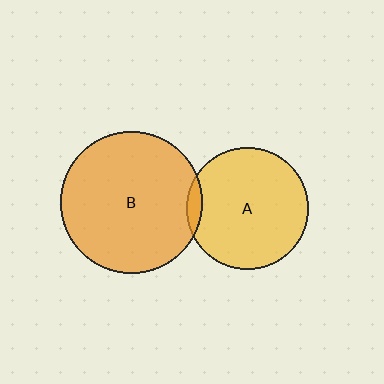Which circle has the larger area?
Circle B (orange).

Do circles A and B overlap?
Yes.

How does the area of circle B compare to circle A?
Approximately 1.3 times.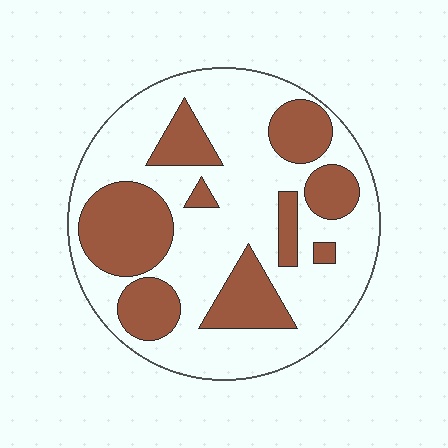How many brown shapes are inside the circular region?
9.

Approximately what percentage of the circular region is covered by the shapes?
Approximately 35%.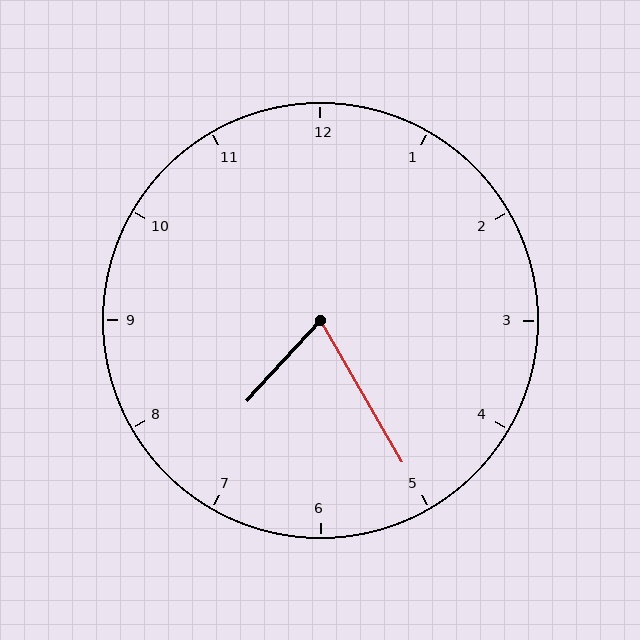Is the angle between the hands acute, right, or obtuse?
It is acute.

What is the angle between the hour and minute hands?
Approximately 72 degrees.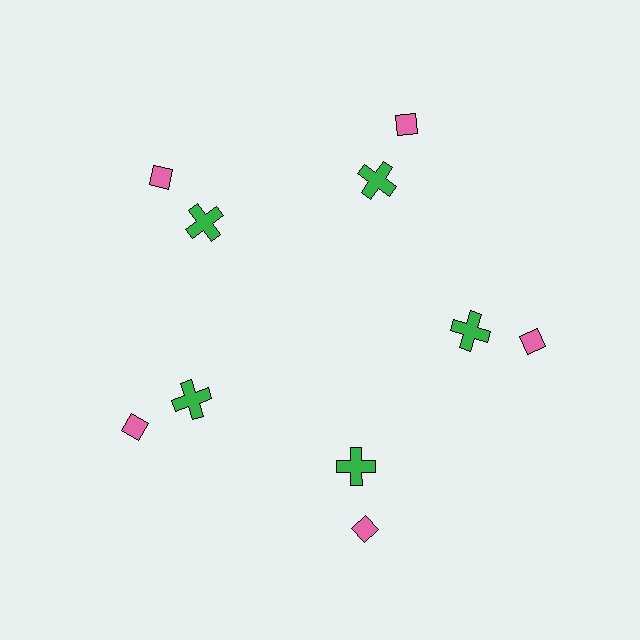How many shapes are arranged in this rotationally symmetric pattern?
There are 10 shapes, arranged in 5 groups of 2.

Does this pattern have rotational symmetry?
Yes, this pattern has 5-fold rotational symmetry. It looks the same after rotating 72 degrees around the center.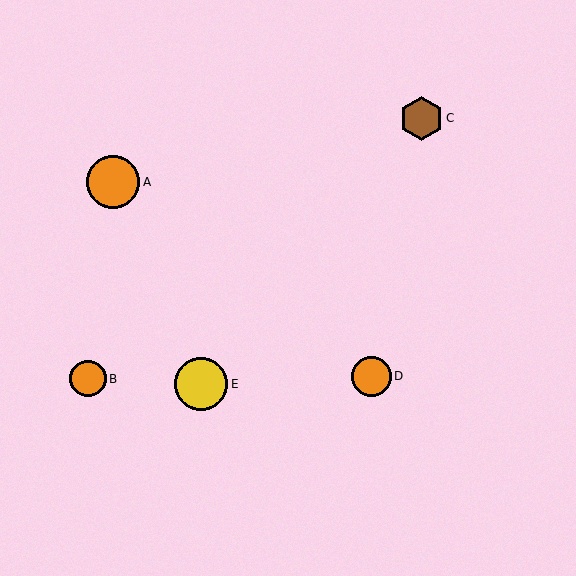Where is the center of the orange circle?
The center of the orange circle is at (88, 379).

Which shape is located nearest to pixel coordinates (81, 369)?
The orange circle (labeled B) at (88, 379) is nearest to that location.